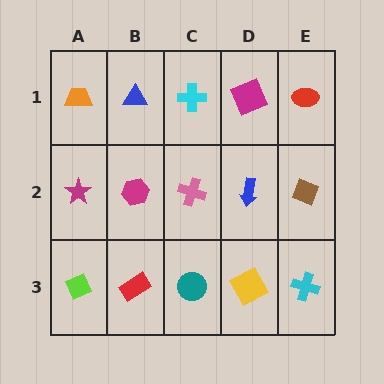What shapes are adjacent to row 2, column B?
A blue triangle (row 1, column B), a red rectangle (row 3, column B), a magenta star (row 2, column A), a pink cross (row 2, column C).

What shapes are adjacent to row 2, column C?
A cyan cross (row 1, column C), a teal circle (row 3, column C), a magenta hexagon (row 2, column B), a blue arrow (row 2, column D).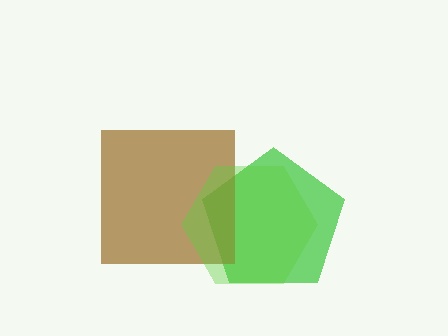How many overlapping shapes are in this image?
There are 3 overlapping shapes in the image.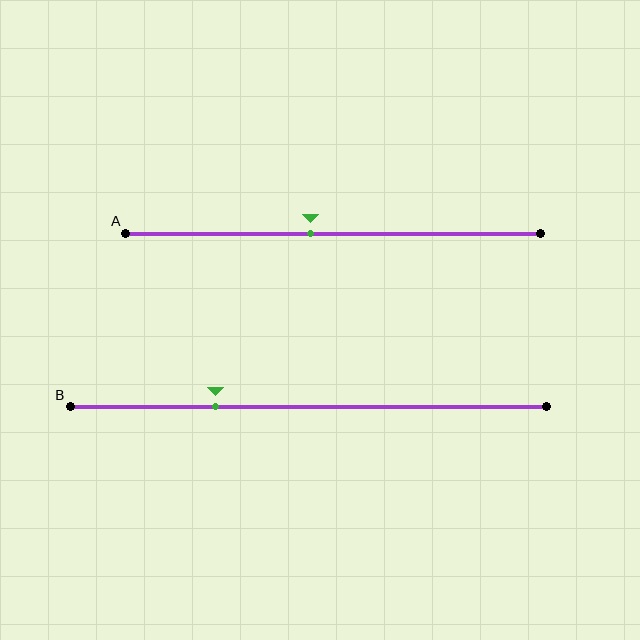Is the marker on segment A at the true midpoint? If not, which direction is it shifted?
No, the marker on segment A is shifted to the left by about 6% of the segment length.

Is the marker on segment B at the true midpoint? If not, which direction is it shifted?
No, the marker on segment B is shifted to the left by about 19% of the segment length.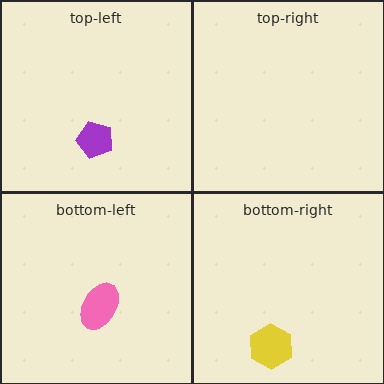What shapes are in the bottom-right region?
The yellow hexagon.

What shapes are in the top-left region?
The purple pentagon.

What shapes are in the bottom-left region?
The pink ellipse.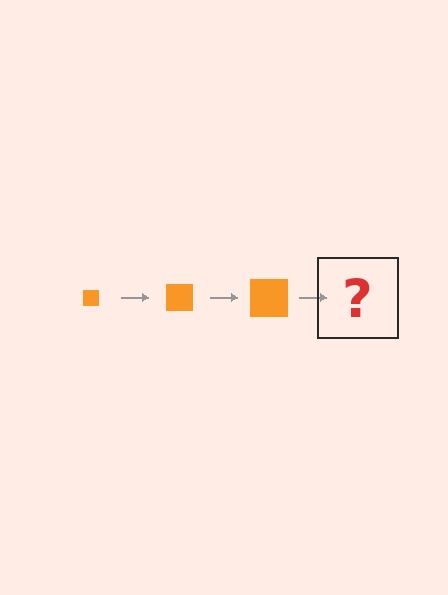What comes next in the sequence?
The next element should be an orange square, larger than the previous one.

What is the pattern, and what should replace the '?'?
The pattern is that the square gets progressively larger each step. The '?' should be an orange square, larger than the previous one.